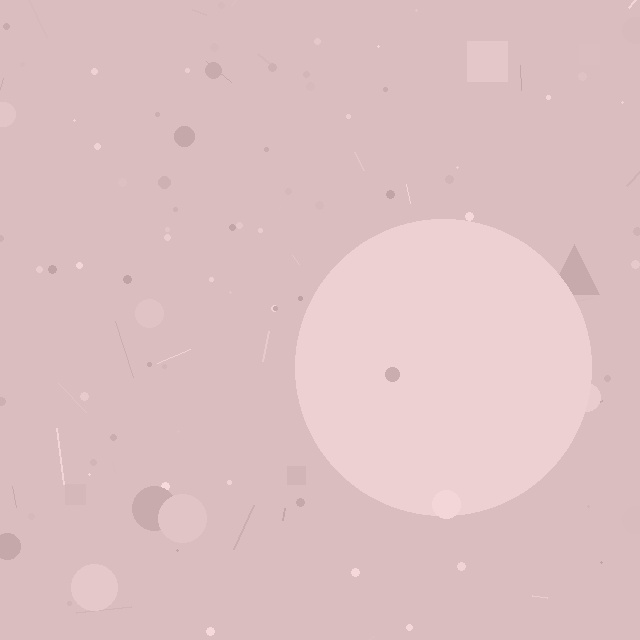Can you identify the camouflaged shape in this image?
The camouflaged shape is a circle.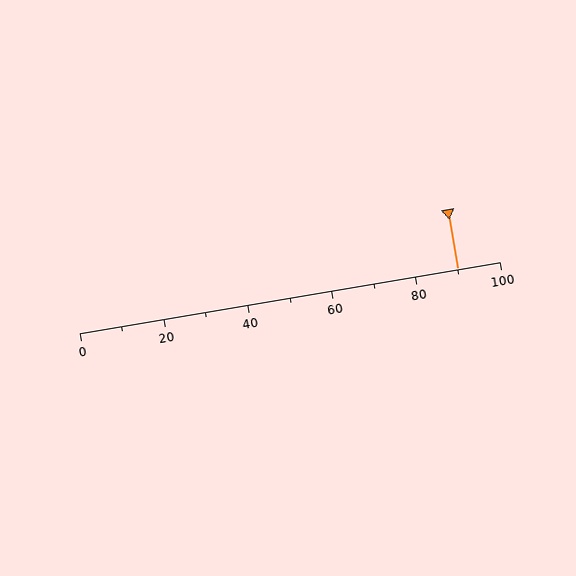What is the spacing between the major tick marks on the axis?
The major ticks are spaced 20 apart.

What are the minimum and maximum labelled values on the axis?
The axis runs from 0 to 100.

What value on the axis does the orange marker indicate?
The marker indicates approximately 90.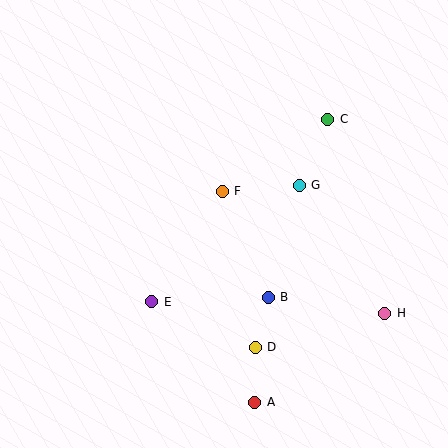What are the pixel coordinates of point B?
Point B is at (268, 297).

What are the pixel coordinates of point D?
Point D is at (255, 347).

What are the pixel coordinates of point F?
Point F is at (222, 191).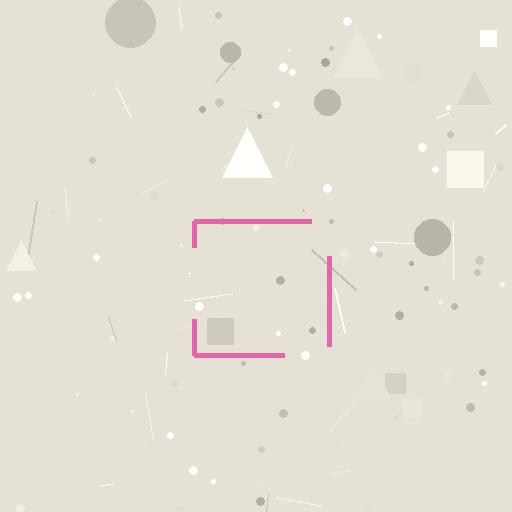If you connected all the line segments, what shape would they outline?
They would outline a square.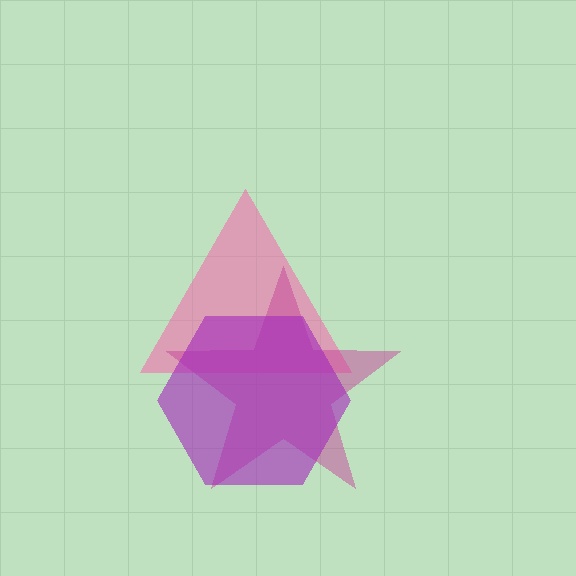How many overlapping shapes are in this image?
There are 3 overlapping shapes in the image.